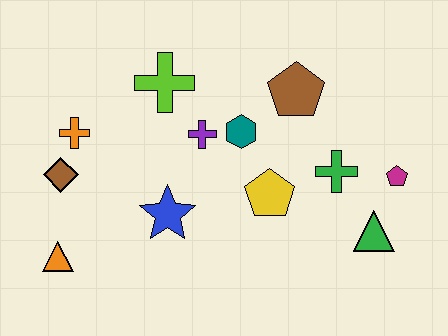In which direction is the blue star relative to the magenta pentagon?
The blue star is to the left of the magenta pentagon.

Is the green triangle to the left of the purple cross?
No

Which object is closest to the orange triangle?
The brown diamond is closest to the orange triangle.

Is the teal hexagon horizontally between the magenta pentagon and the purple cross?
Yes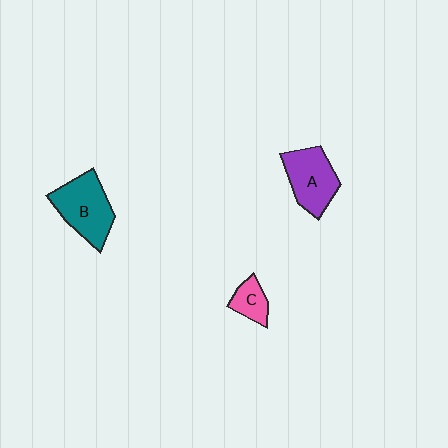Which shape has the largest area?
Shape B (teal).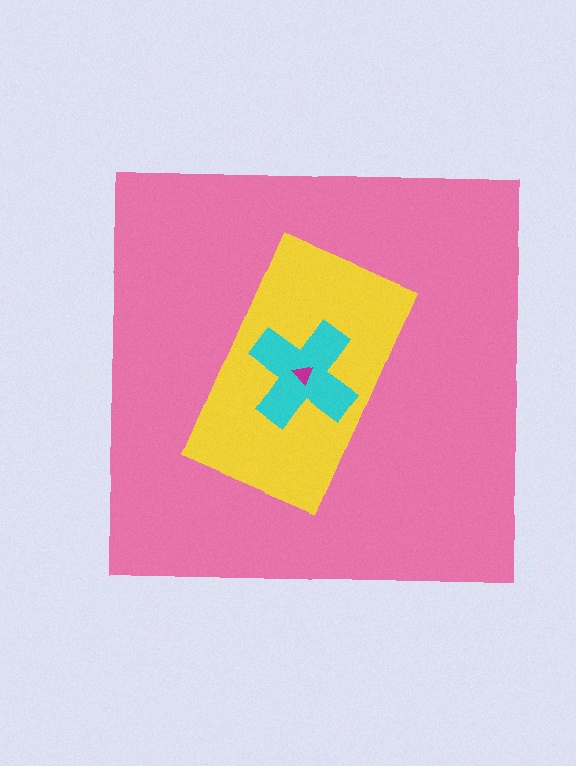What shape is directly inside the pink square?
The yellow rectangle.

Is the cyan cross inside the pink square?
Yes.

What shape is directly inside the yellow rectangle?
The cyan cross.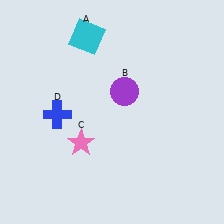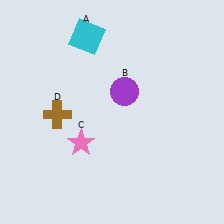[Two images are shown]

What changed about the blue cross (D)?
In Image 1, D is blue. In Image 2, it changed to brown.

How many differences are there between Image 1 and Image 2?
There is 1 difference between the two images.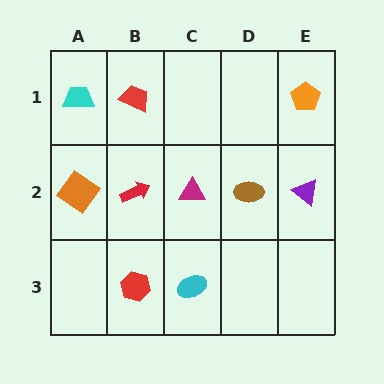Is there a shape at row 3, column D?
No, that cell is empty.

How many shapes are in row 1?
3 shapes.